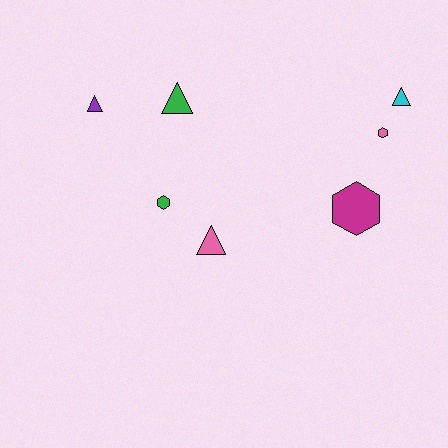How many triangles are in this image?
There are 4 triangles.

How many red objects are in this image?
There are no red objects.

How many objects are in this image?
There are 7 objects.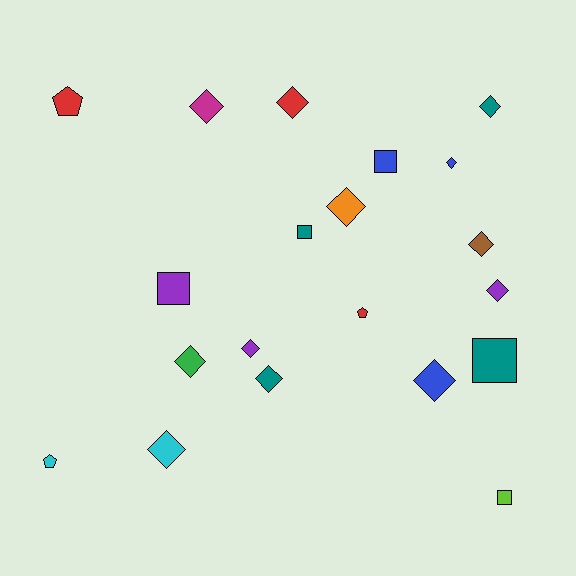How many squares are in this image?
There are 5 squares.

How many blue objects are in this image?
There are 3 blue objects.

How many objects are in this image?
There are 20 objects.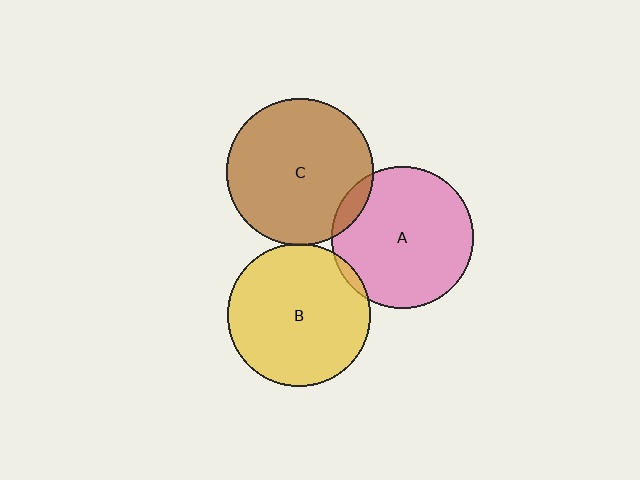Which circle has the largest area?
Circle C (brown).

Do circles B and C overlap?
Yes.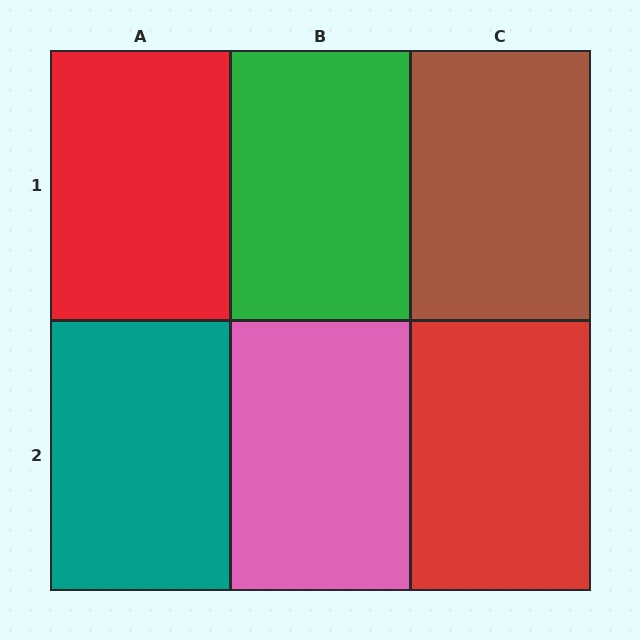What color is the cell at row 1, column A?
Red.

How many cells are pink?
1 cell is pink.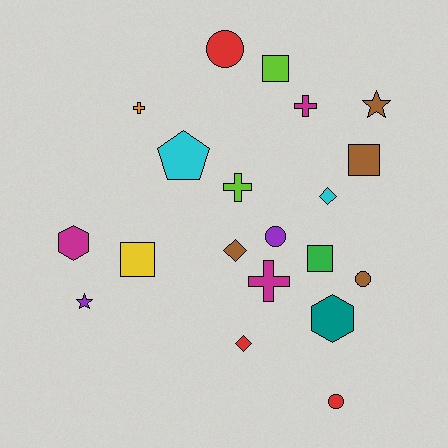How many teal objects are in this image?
There is 1 teal object.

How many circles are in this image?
There are 4 circles.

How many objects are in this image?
There are 20 objects.